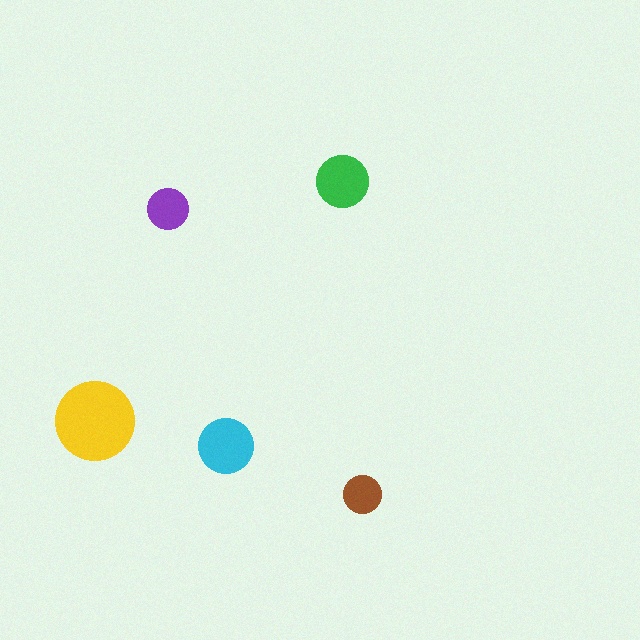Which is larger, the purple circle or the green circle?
The green one.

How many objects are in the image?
There are 5 objects in the image.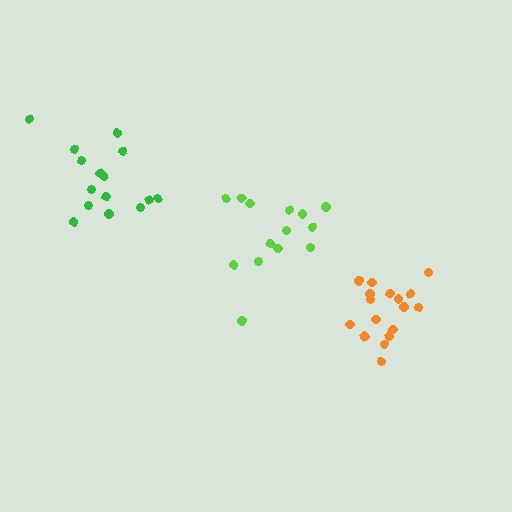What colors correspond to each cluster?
The clusters are colored: green, lime, orange.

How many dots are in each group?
Group 1: 15 dots, Group 2: 14 dots, Group 3: 17 dots (46 total).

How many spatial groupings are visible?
There are 3 spatial groupings.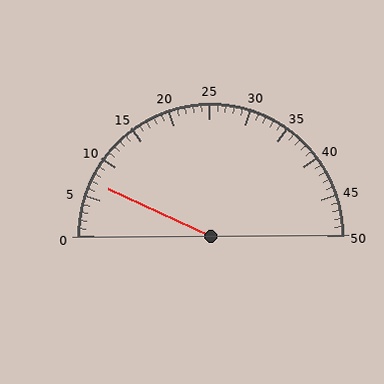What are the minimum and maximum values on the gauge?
The gauge ranges from 0 to 50.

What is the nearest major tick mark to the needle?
The nearest major tick mark is 5.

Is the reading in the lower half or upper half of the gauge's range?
The reading is in the lower half of the range (0 to 50).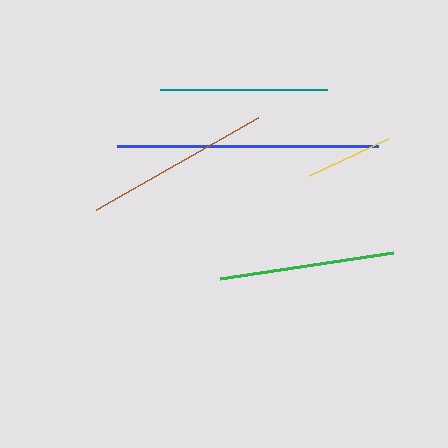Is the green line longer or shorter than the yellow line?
The green line is longer than the yellow line.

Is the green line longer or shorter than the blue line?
The blue line is longer than the green line.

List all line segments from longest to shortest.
From longest to shortest: blue, brown, green, teal, yellow.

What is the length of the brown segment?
The brown segment is approximately 186 pixels long.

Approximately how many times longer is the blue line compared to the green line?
The blue line is approximately 1.5 times the length of the green line.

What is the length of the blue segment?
The blue segment is approximately 261 pixels long.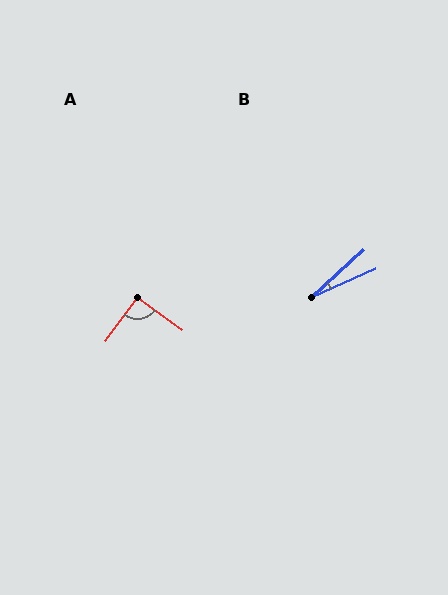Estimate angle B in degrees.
Approximately 19 degrees.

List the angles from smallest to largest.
B (19°), A (91°).